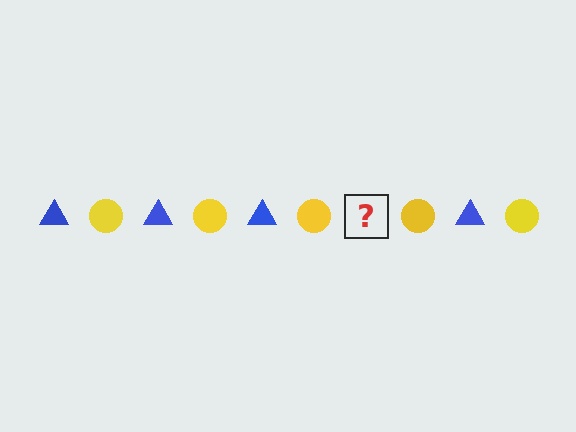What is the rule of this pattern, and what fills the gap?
The rule is that the pattern alternates between blue triangle and yellow circle. The gap should be filled with a blue triangle.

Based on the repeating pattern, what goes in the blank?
The blank should be a blue triangle.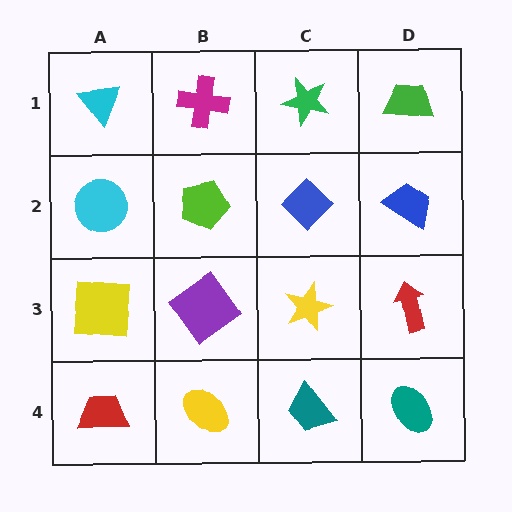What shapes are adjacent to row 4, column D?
A red arrow (row 3, column D), a teal trapezoid (row 4, column C).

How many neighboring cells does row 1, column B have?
3.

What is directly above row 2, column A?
A cyan triangle.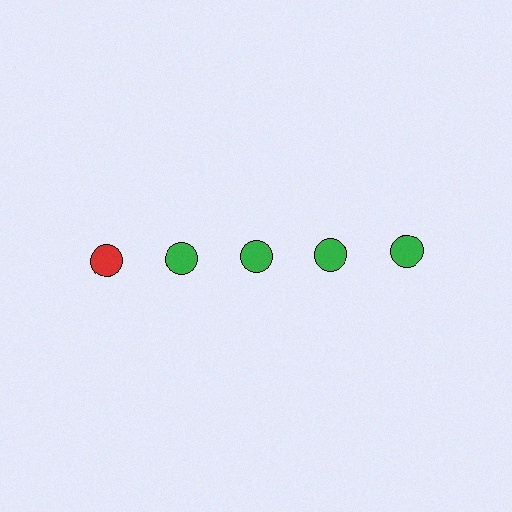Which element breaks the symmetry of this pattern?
The red circle in the top row, leftmost column breaks the symmetry. All other shapes are green circles.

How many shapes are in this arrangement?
There are 5 shapes arranged in a grid pattern.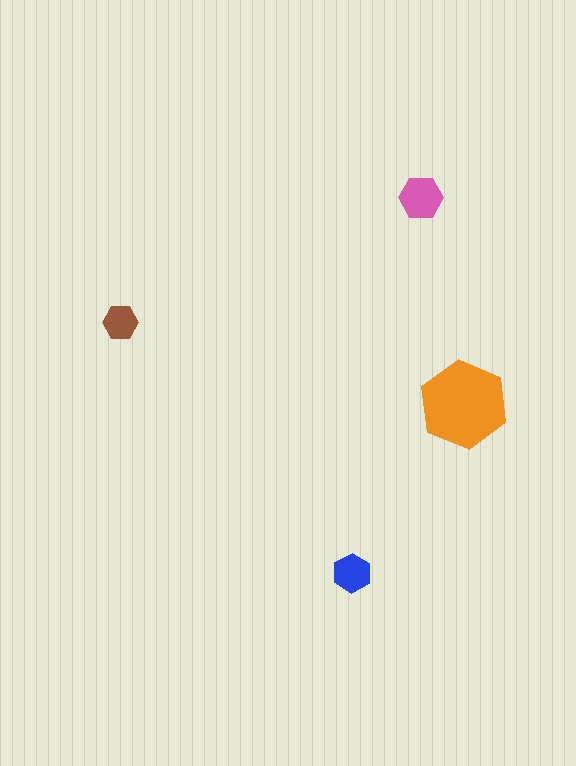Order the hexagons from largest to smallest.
the orange one, the pink one, the blue one, the brown one.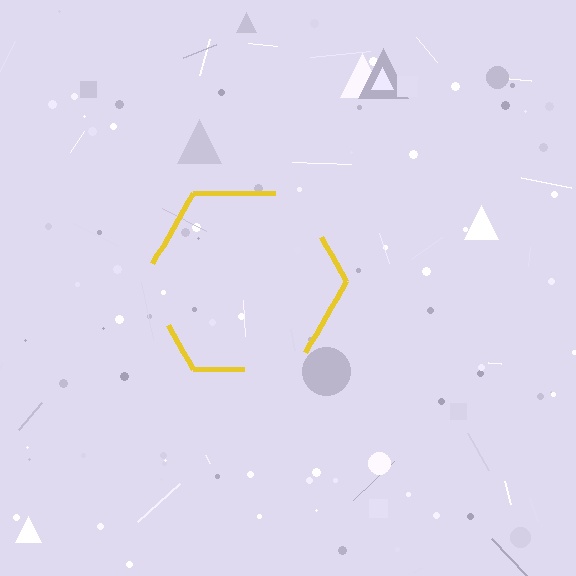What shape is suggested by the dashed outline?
The dashed outline suggests a hexagon.